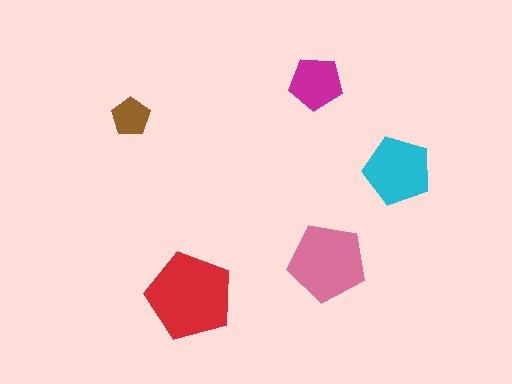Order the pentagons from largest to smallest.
the red one, the pink one, the cyan one, the magenta one, the brown one.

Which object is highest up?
The magenta pentagon is topmost.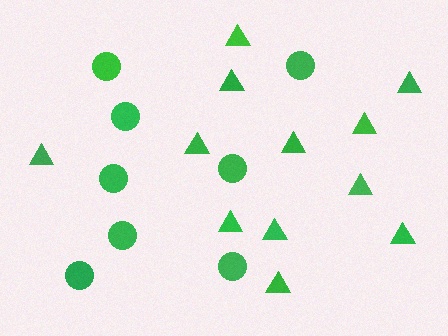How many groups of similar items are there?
There are 2 groups: one group of circles (8) and one group of triangles (12).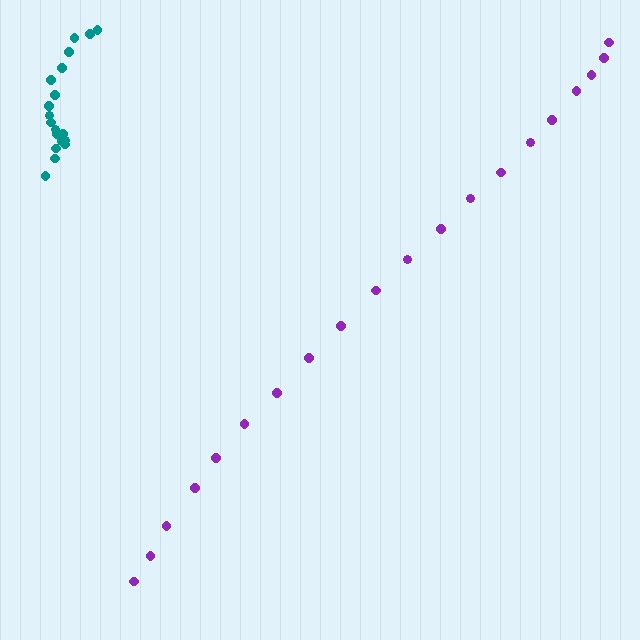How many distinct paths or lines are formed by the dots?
There are 2 distinct paths.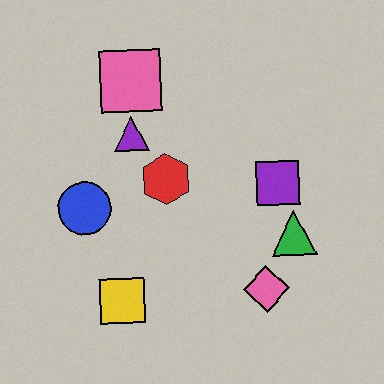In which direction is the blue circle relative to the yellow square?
The blue circle is above the yellow square.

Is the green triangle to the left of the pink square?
No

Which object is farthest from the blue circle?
The green triangle is farthest from the blue circle.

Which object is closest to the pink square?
The purple triangle is closest to the pink square.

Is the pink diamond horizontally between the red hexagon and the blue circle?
No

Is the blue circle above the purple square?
No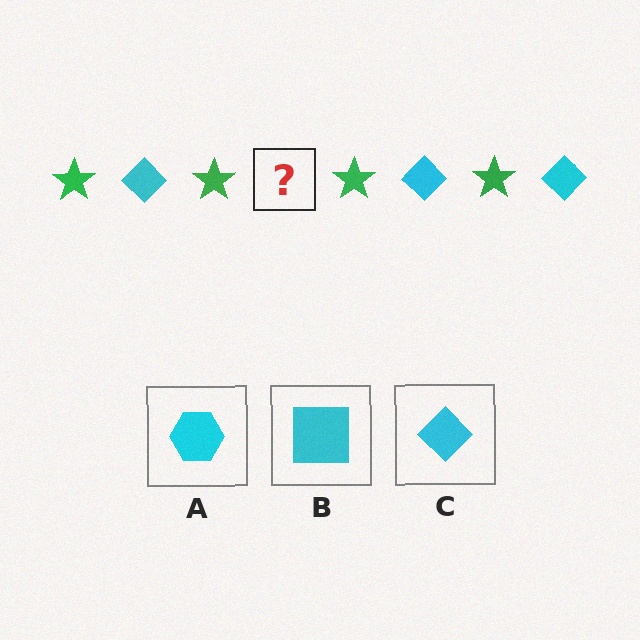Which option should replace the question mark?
Option C.